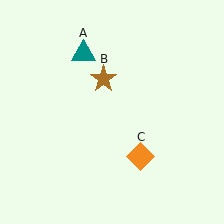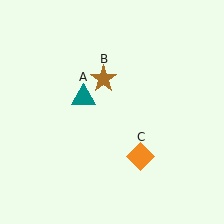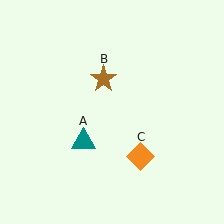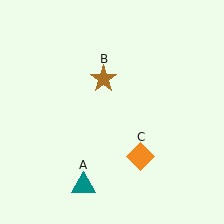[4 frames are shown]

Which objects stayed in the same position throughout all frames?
Brown star (object B) and orange diamond (object C) remained stationary.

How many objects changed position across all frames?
1 object changed position: teal triangle (object A).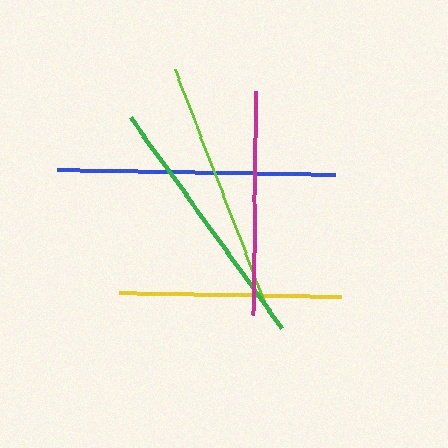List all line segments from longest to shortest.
From longest to shortest: blue, green, lime, magenta, yellow.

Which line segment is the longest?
The blue line is the longest at approximately 278 pixels.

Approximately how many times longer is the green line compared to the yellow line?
The green line is approximately 1.2 times the length of the yellow line.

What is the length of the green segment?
The green segment is approximately 259 pixels long.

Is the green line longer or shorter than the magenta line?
The green line is longer than the magenta line.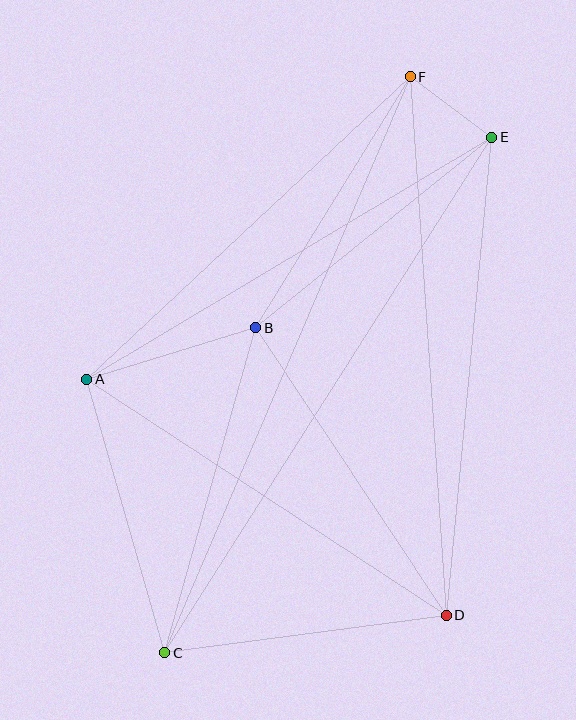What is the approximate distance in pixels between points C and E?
The distance between C and E is approximately 610 pixels.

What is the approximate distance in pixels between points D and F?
The distance between D and F is approximately 539 pixels.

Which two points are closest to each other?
Points E and F are closest to each other.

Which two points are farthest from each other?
Points C and F are farthest from each other.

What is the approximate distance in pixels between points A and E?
The distance between A and E is approximately 471 pixels.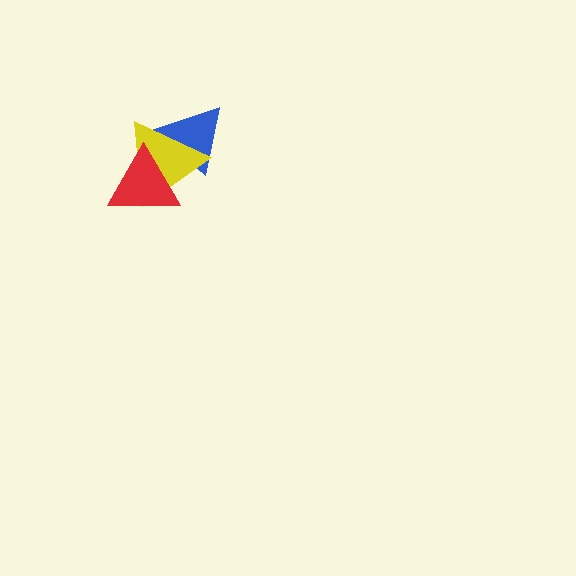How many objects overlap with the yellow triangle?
2 objects overlap with the yellow triangle.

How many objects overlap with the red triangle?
2 objects overlap with the red triangle.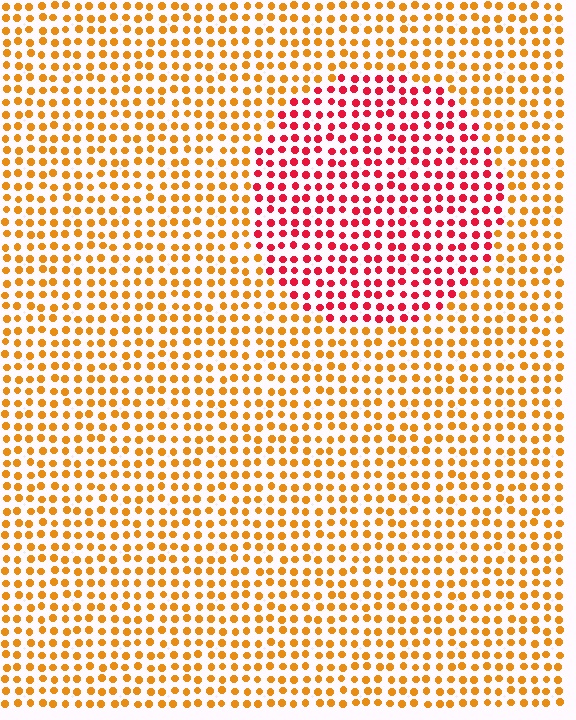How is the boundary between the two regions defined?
The boundary is defined purely by a slight shift in hue (about 46 degrees). Spacing, size, and orientation are identical on both sides.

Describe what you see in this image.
The image is filled with small orange elements in a uniform arrangement. A circle-shaped region is visible where the elements are tinted to a slightly different hue, forming a subtle color boundary.